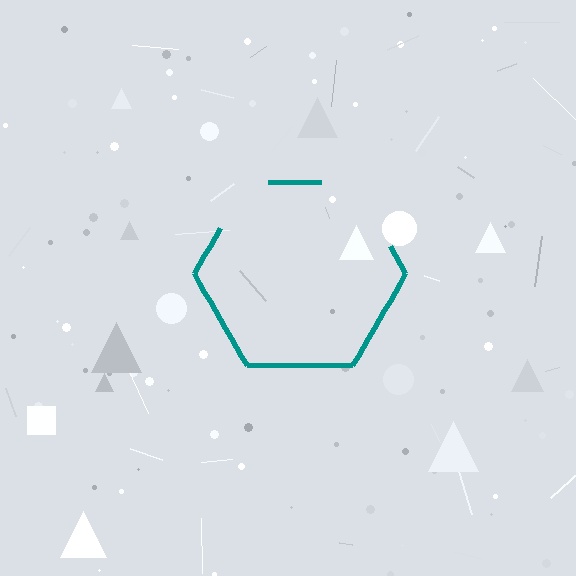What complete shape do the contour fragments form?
The contour fragments form a hexagon.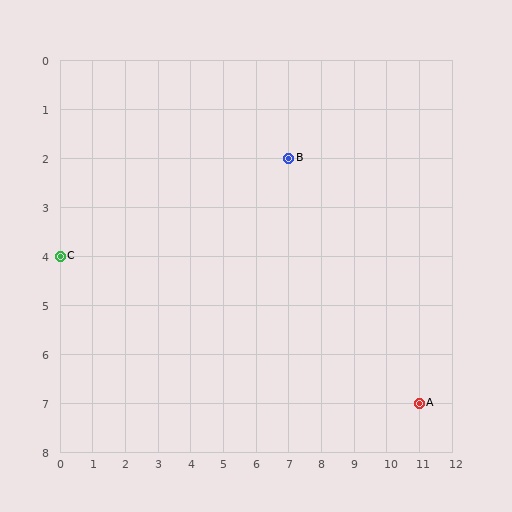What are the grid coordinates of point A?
Point A is at grid coordinates (11, 7).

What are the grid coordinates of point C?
Point C is at grid coordinates (0, 4).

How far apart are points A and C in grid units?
Points A and C are 11 columns and 3 rows apart (about 11.4 grid units diagonally).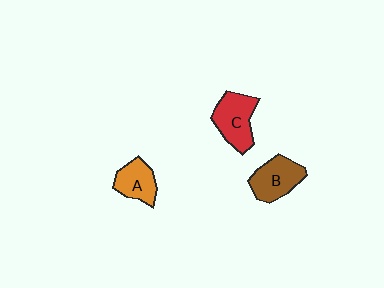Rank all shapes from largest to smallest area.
From largest to smallest: C (red), B (brown), A (orange).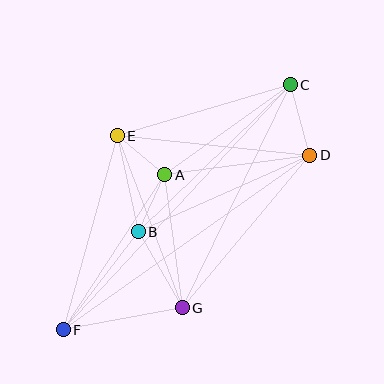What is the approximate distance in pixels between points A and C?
The distance between A and C is approximately 155 pixels.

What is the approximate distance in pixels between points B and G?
The distance between B and G is approximately 88 pixels.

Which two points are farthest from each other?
Points C and F are farthest from each other.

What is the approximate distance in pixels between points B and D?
The distance between B and D is approximately 188 pixels.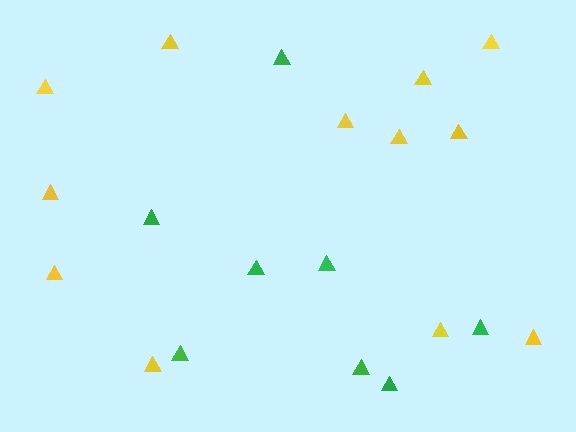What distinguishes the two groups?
There are 2 groups: one group of green triangles (8) and one group of yellow triangles (12).